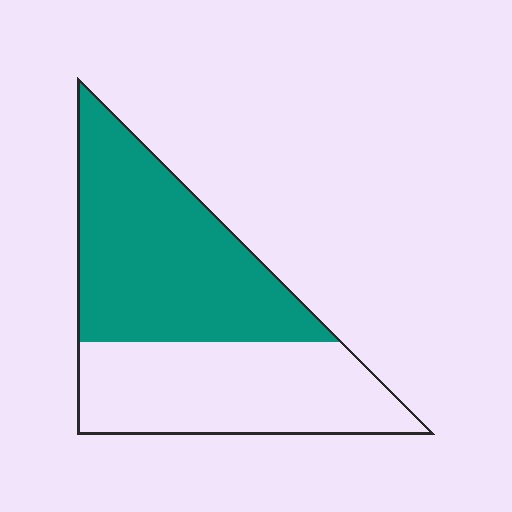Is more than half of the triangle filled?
Yes.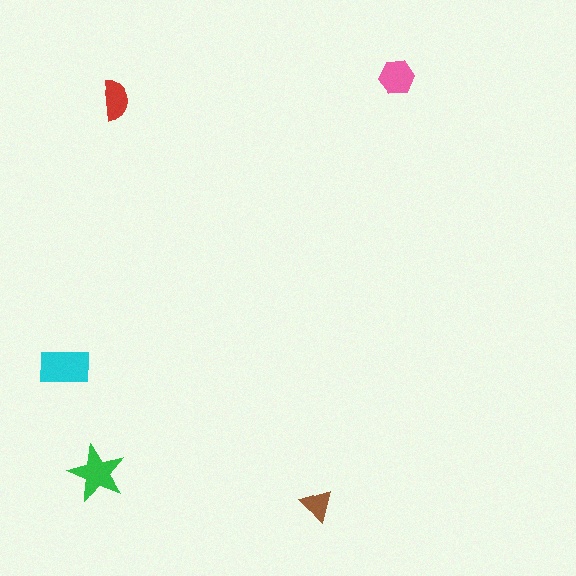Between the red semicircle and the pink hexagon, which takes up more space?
The pink hexagon.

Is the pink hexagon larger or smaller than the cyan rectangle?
Smaller.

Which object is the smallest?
The brown triangle.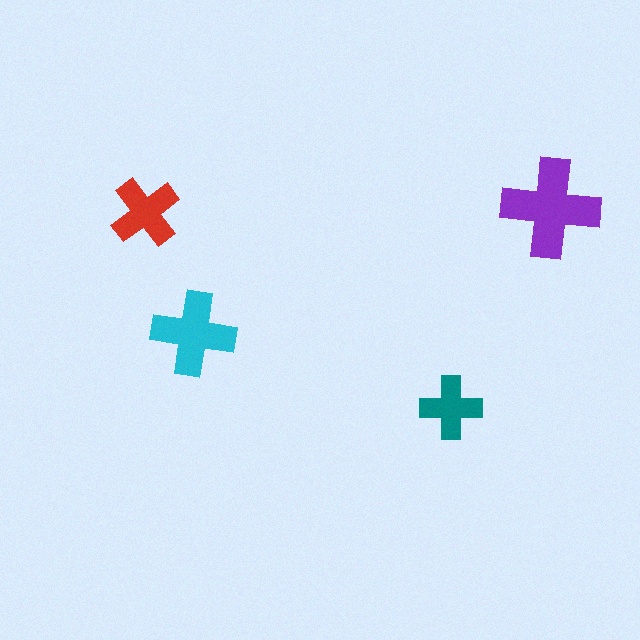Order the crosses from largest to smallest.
the purple one, the cyan one, the red one, the teal one.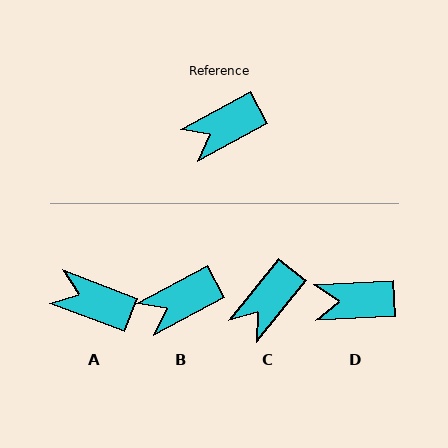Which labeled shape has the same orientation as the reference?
B.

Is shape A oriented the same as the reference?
No, it is off by about 49 degrees.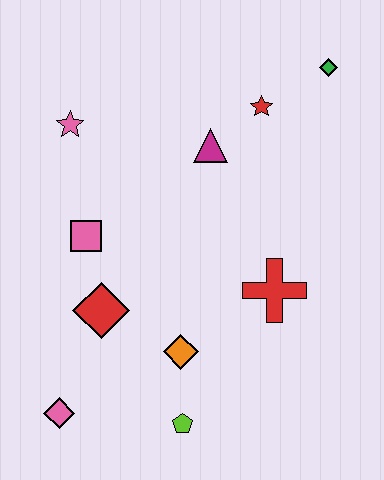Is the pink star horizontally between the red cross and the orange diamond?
No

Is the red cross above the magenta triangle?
No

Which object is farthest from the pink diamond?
The green diamond is farthest from the pink diamond.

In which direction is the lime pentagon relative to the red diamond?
The lime pentagon is below the red diamond.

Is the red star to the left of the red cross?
Yes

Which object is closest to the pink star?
The pink square is closest to the pink star.